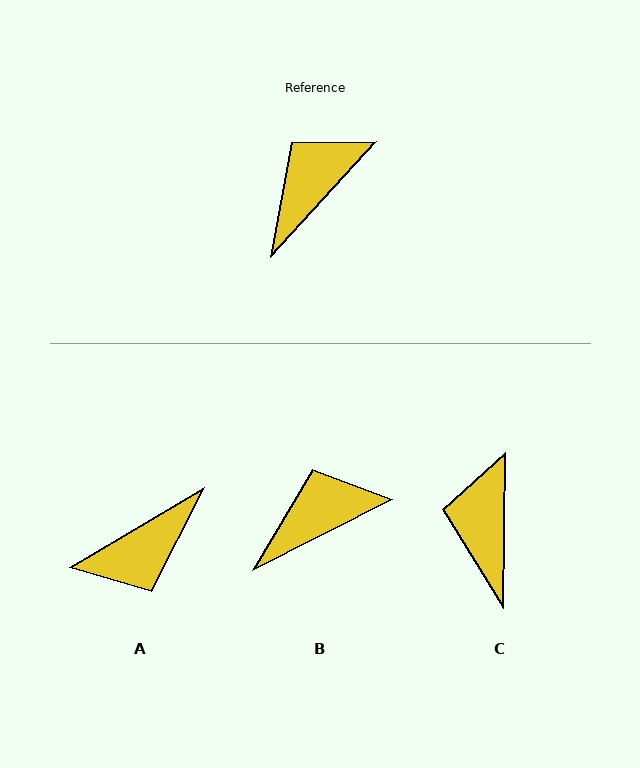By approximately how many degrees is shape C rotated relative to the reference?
Approximately 41 degrees counter-clockwise.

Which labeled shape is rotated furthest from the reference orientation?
A, about 163 degrees away.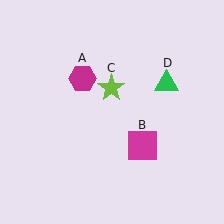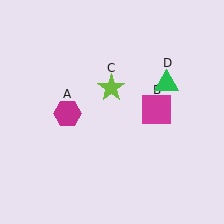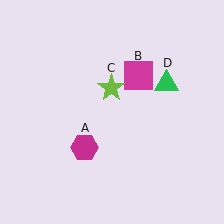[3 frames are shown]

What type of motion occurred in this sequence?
The magenta hexagon (object A), magenta square (object B) rotated counterclockwise around the center of the scene.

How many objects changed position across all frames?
2 objects changed position: magenta hexagon (object A), magenta square (object B).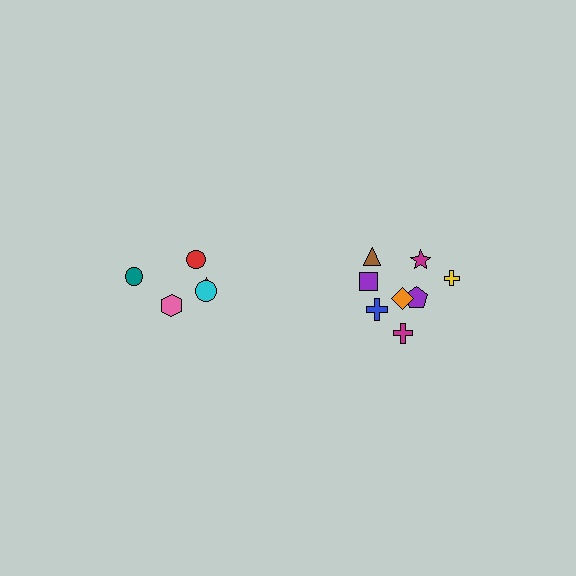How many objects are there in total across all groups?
There are 13 objects.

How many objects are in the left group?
There are 5 objects.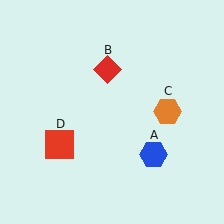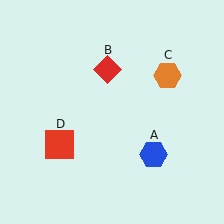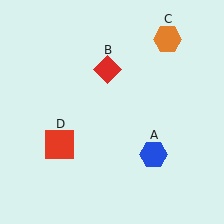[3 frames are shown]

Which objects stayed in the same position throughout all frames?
Blue hexagon (object A) and red diamond (object B) and red square (object D) remained stationary.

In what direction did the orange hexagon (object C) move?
The orange hexagon (object C) moved up.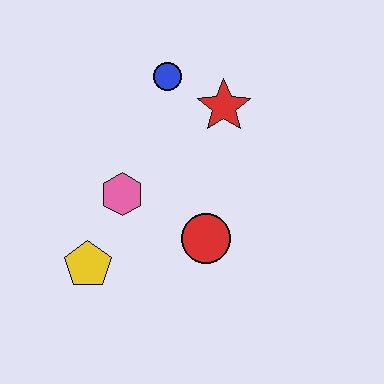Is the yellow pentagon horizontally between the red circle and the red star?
No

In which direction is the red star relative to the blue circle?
The red star is to the right of the blue circle.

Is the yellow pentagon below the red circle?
Yes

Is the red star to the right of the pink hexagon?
Yes